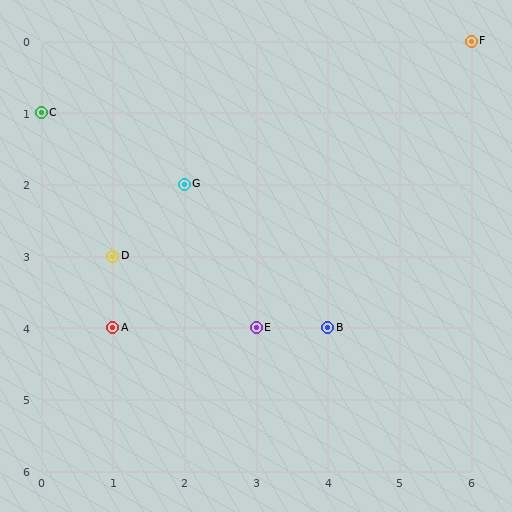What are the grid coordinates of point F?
Point F is at grid coordinates (6, 0).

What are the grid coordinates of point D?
Point D is at grid coordinates (1, 3).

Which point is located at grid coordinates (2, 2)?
Point G is at (2, 2).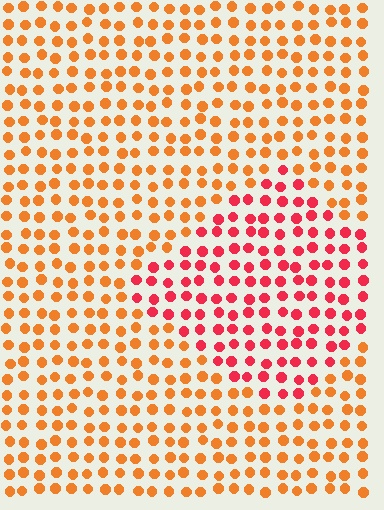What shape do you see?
I see a diamond.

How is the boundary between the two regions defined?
The boundary is defined purely by a slight shift in hue (about 37 degrees). Spacing, size, and orientation are identical on both sides.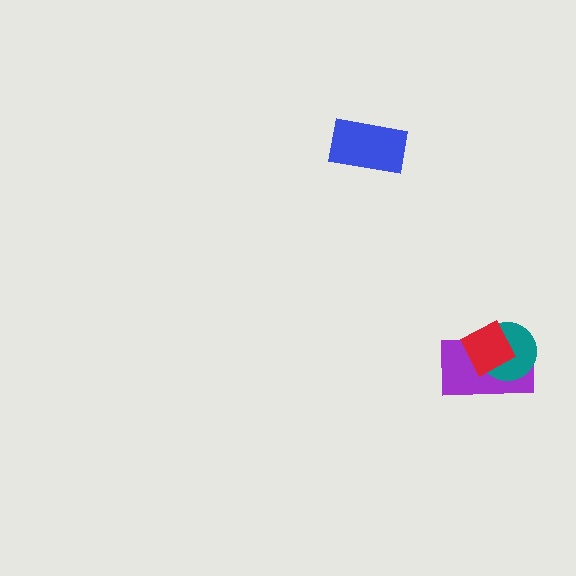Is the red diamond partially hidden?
No, no other shape covers it.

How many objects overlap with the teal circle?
2 objects overlap with the teal circle.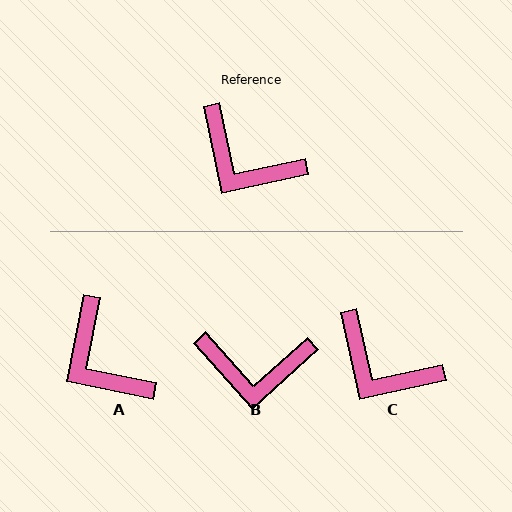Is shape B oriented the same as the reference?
No, it is off by about 30 degrees.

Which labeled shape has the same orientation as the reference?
C.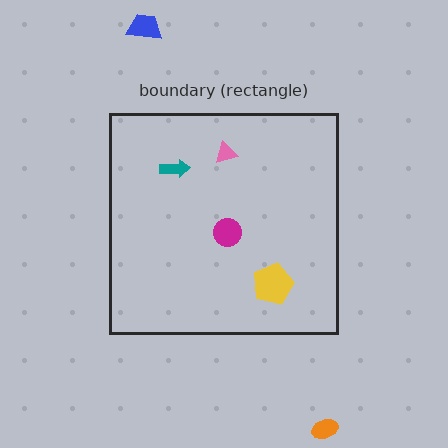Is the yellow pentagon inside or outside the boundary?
Inside.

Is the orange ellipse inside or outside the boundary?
Outside.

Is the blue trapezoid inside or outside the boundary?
Outside.